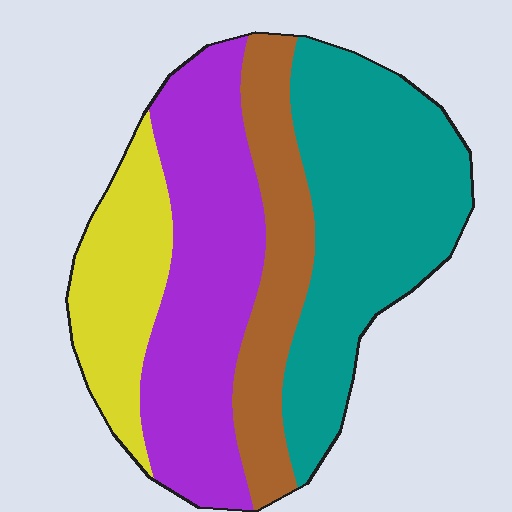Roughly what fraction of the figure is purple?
Purple takes up between a sixth and a third of the figure.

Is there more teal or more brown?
Teal.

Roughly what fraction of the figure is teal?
Teal takes up about one third (1/3) of the figure.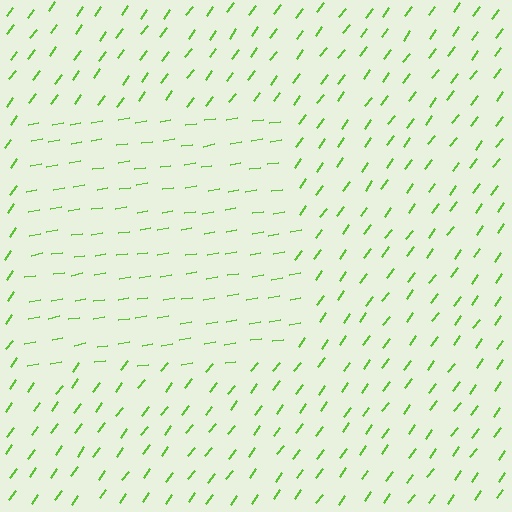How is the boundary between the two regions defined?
The boundary is defined purely by a change in line orientation (approximately 45 degrees difference). All lines are the same color and thickness.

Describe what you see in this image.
The image is filled with small lime line segments. A rectangle region in the image has lines oriented differently from the surrounding lines, creating a visible texture boundary.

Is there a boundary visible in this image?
Yes, there is a texture boundary formed by a change in line orientation.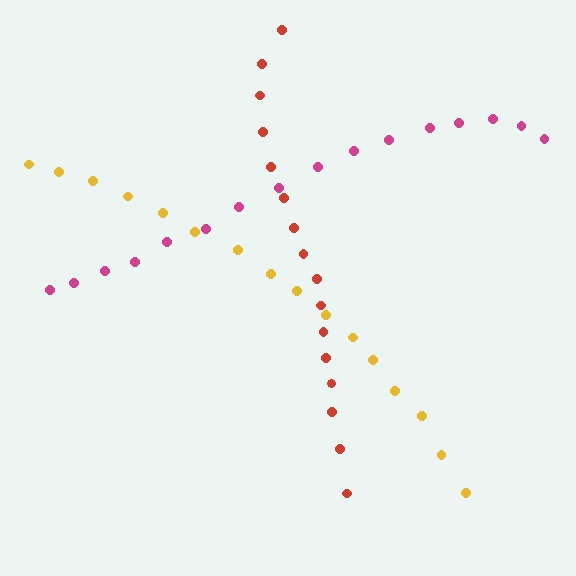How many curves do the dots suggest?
There are 3 distinct paths.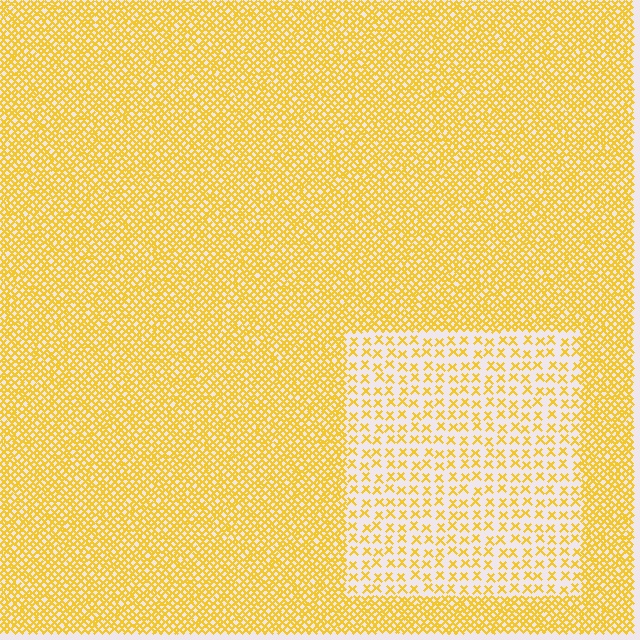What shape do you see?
I see a rectangle.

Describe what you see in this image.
The image contains small yellow elements arranged at two different densities. A rectangle-shaped region is visible where the elements are less densely packed than the surrounding area.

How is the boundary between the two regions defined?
The boundary is defined by a change in element density (approximately 2.8x ratio). All elements are the same color, size, and shape.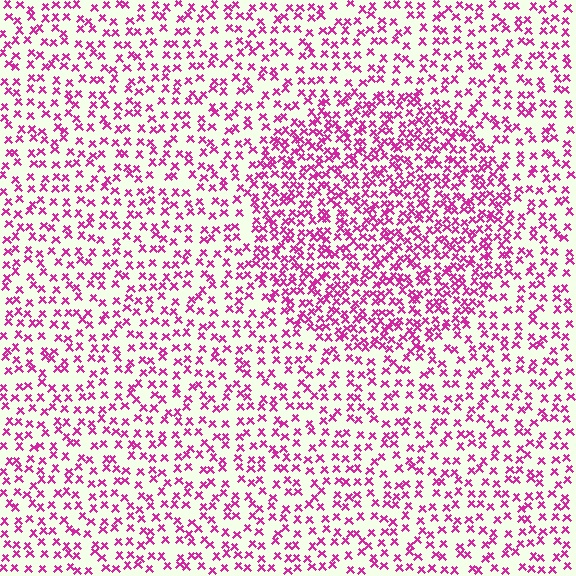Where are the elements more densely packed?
The elements are more densely packed inside the circle boundary.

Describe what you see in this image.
The image contains small magenta elements arranged at two different densities. A circle-shaped region is visible where the elements are more densely packed than the surrounding area.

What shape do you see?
I see a circle.